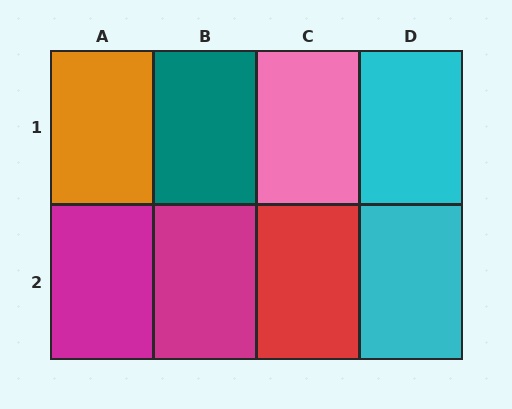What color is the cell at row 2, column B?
Magenta.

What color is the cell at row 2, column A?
Magenta.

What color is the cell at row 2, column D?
Cyan.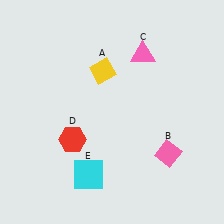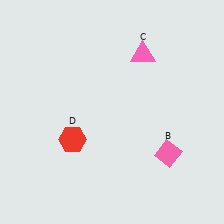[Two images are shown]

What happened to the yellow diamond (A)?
The yellow diamond (A) was removed in Image 2. It was in the top-left area of Image 1.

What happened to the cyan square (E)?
The cyan square (E) was removed in Image 2. It was in the bottom-left area of Image 1.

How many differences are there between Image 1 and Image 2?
There are 2 differences between the two images.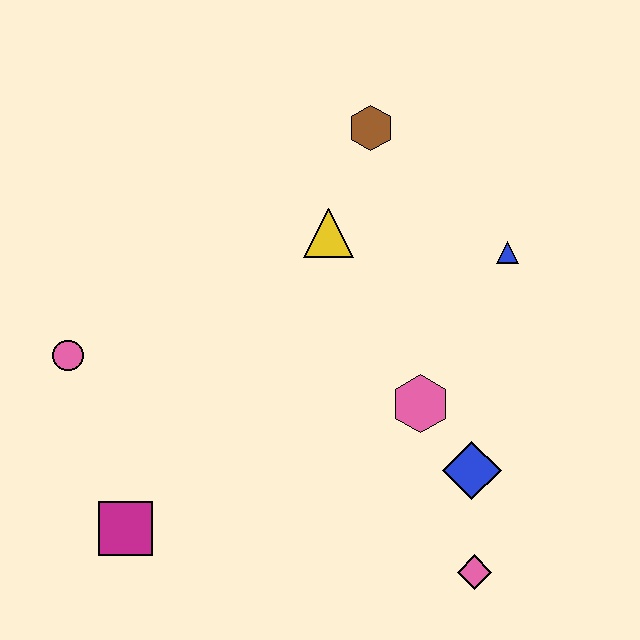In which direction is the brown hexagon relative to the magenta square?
The brown hexagon is above the magenta square.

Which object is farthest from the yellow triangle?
The pink diamond is farthest from the yellow triangle.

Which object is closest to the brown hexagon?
The yellow triangle is closest to the brown hexagon.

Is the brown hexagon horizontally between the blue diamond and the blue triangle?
No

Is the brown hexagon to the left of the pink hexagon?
Yes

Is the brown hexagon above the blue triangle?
Yes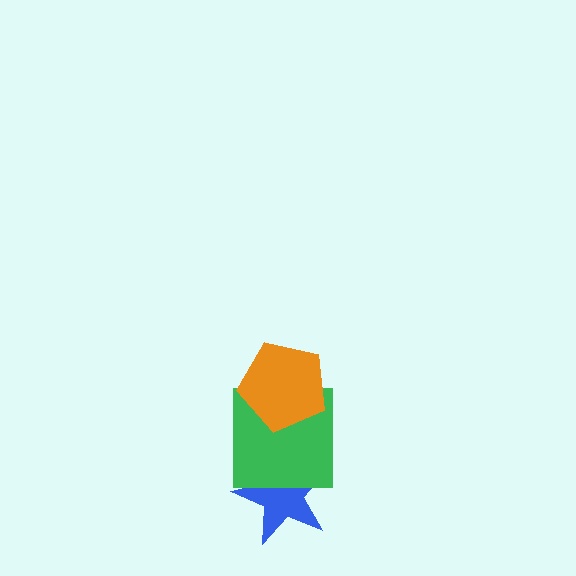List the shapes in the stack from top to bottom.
From top to bottom: the orange pentagon, the green square, the blue star.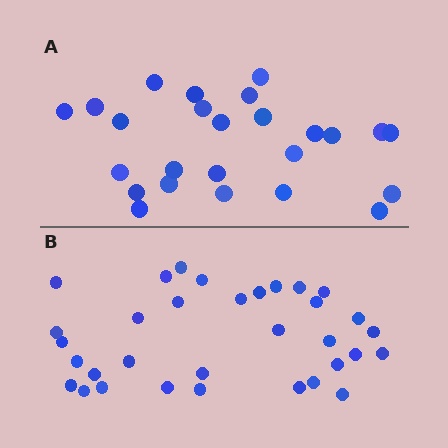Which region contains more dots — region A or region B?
Region B (the bottom region) has more dots.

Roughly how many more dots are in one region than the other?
Region B has roughly 8 or so more dots than region A.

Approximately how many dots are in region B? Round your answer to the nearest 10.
About 30 dots. (The exact count is 33, which rounds to 30.)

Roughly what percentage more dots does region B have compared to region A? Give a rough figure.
About 30% more.